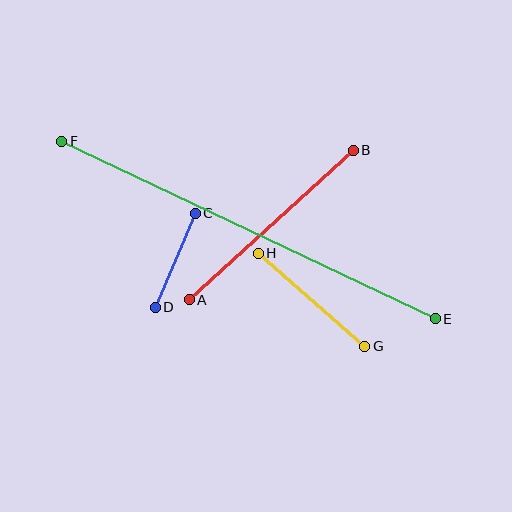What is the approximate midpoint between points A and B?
The midpoint is at approximately (271, 225) pixels.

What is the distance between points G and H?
The distance is approximately 141 pixels.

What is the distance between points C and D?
The distance is approximately 102 pixels.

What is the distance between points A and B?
The distance is approximately 222 pixels.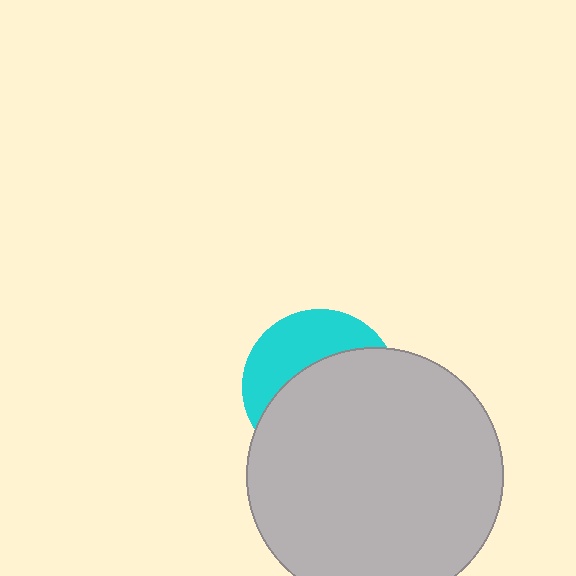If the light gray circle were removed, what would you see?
You would see the complete cyan circle.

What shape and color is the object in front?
The object in front is a light gray circle.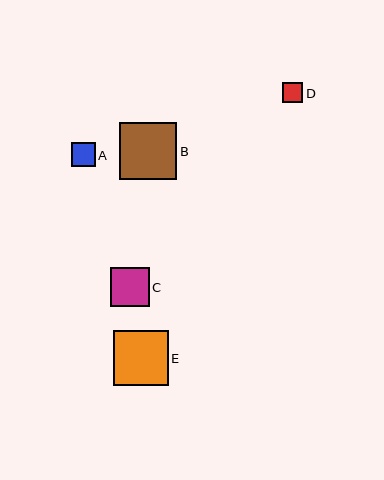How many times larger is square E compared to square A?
Square E is approximately 2.3 times the size of square A.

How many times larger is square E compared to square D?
Square E is approximately 2.8 times the size of square D.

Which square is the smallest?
Square D is the smallest with a size of approximately 20 pixels.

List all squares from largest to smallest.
From largest to smallest: B, E, C, A, D.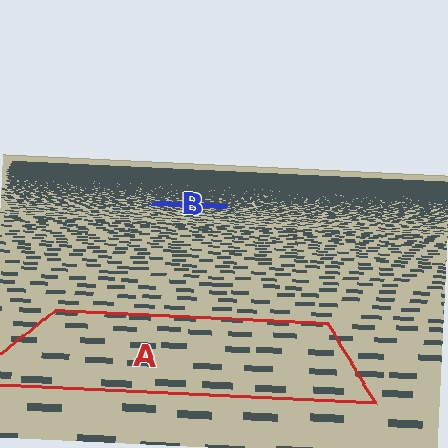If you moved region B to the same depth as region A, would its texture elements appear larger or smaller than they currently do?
They would appear larger. At a closer depth, the same texture elements are projected at a bigger on-screen size.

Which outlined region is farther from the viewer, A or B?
Region B is farther from the viewer — the texture elements inside it appear smaller and more densely packed.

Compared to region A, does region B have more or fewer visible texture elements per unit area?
Region B has more texture elements per unit area — they are packed more densely because it is farther away.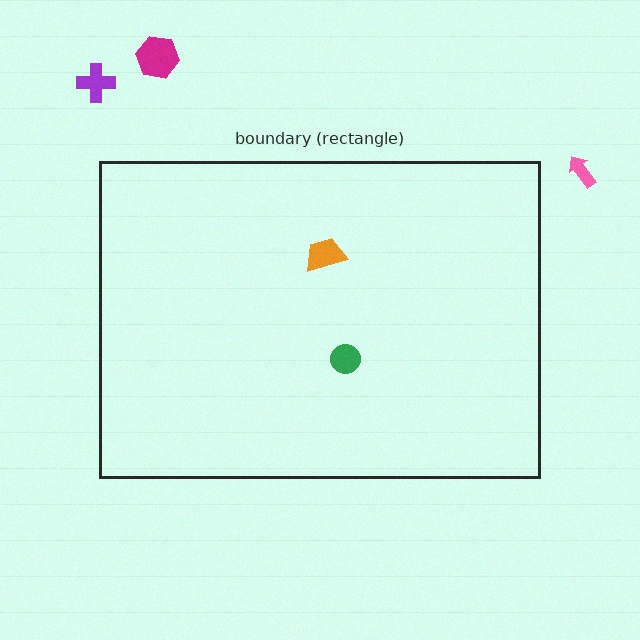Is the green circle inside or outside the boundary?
Inside.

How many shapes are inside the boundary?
2 inside, 3 outside.